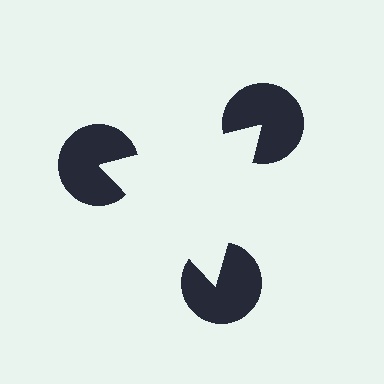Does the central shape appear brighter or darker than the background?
It typically appears slightly brighter than the background, even though no actual brightness change is drawn.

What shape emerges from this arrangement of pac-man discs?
An illusory triangle — its edges are inferred from the aligned wedge cuts in the pac-man discs, not physically drawn.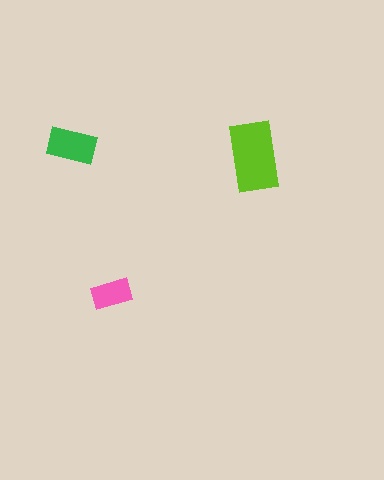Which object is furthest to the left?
The green rectangle is leftmost.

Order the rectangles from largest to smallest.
the lime one, the green one, the pink one.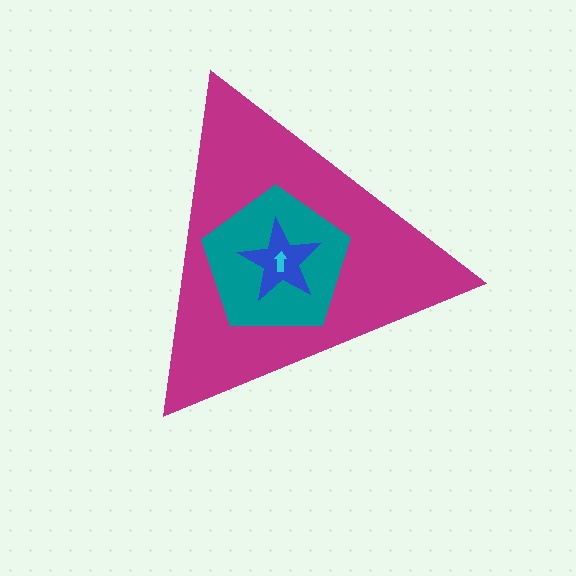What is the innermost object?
The cyan arrow.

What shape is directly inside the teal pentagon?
The blue star.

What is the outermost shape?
The magenta triangle.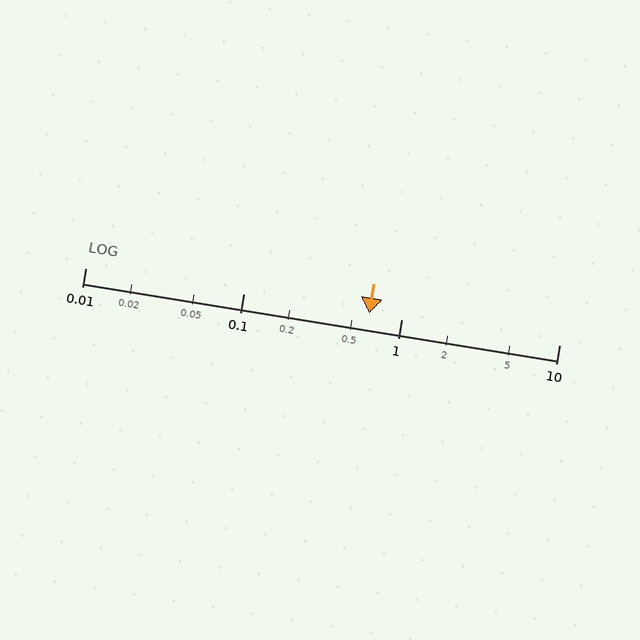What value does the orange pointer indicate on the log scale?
The pointer indicates approximately 0.63.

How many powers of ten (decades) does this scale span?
The scale spans 3 decades, from 0.01 to 10.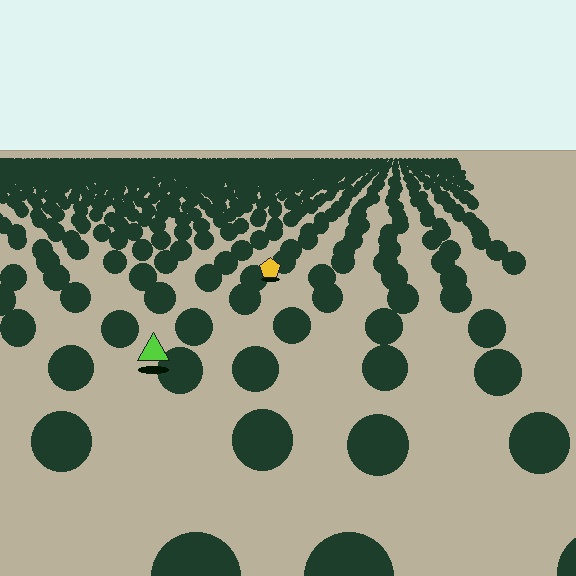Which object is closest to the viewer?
The lime triangle is closest. The texture marks near it are larger and more spread out.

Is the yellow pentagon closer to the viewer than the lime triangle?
No. The lime triangle is closer — you can tell from the texture gradient: the ground texture is coarser near it.